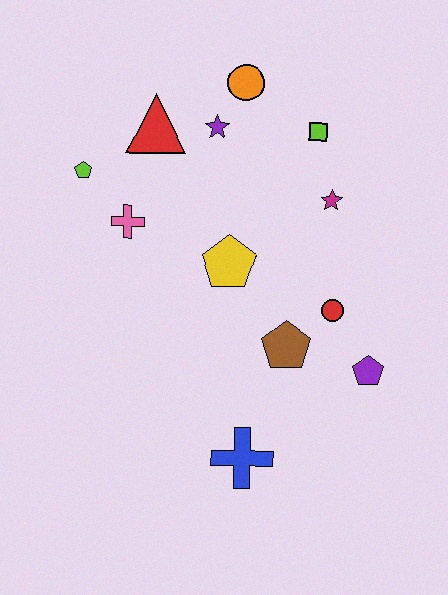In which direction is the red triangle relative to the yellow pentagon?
The red triangle is above the yellow pentagon.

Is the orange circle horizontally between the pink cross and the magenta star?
Yes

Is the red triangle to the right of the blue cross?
No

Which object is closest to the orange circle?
The purple star is closest to the orange circle.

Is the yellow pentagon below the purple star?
Yes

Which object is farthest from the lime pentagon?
The purple pentagon is farthest from the lime pentagon.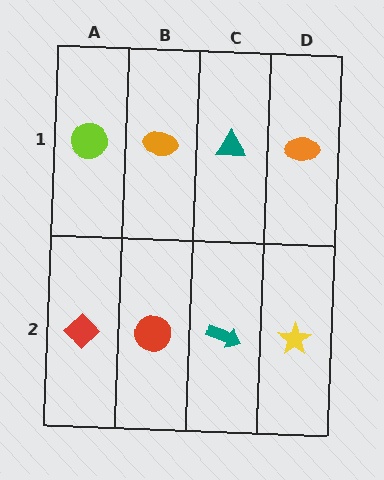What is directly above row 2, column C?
A teal triangle.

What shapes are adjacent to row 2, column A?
A lime circle (row 1, column A), a red circle (row 2, column B).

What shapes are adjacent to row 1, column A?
A red diamond (row 2, column A), an orange ellipse (row 1, column B).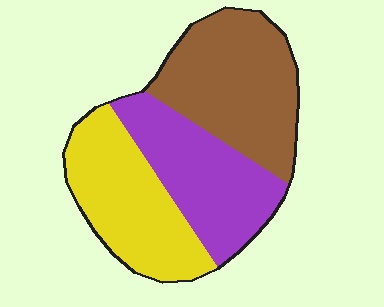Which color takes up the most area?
Brown, at roughly 35%.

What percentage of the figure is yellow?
Yellow takes up between a quarter and a half of the figure.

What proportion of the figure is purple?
Purple covers 31% of the figure.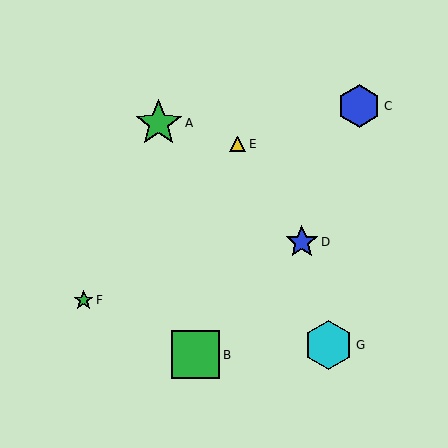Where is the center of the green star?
The center of the green star is at (84, 300).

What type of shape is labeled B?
Shape B is a green square.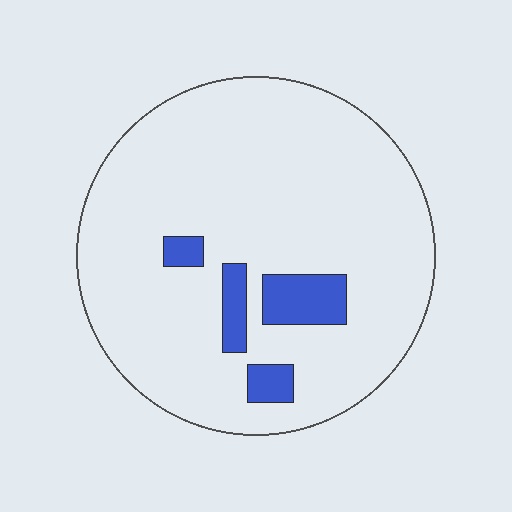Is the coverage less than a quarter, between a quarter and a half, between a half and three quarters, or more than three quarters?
Less than a quarter.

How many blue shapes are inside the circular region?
4.